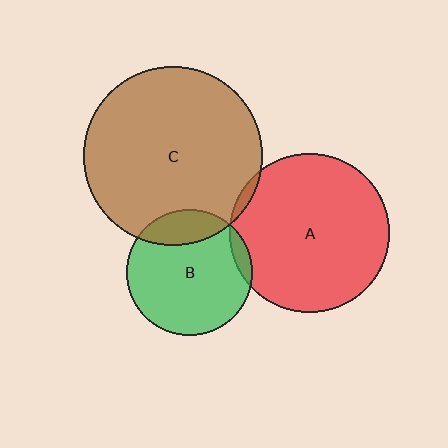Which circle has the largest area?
Circle C (brown).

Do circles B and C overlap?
Yes.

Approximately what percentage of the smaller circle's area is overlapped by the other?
Approximately 20%.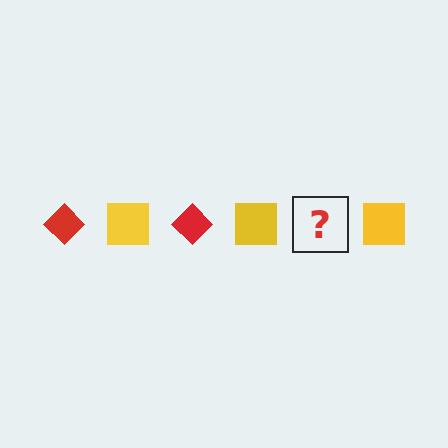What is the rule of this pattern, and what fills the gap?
The rule is that the pattern alternates between red diamond and yellow square. The gap should be filled with a red diamond.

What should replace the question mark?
The question mark should be replaced with a red diamond.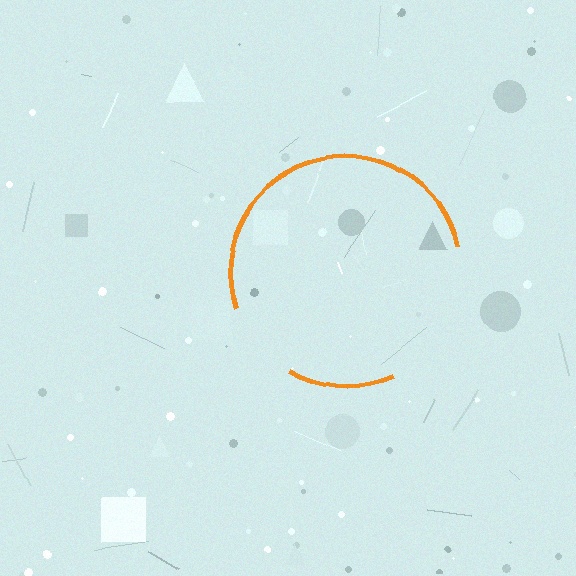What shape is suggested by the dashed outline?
The dashed outline suggests a circle.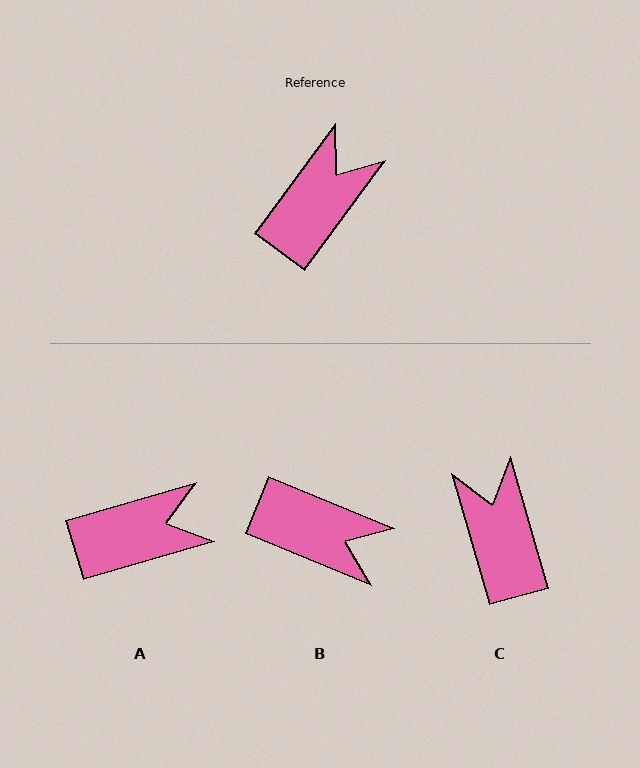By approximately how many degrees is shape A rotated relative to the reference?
Approximately 37 degrees clockwise.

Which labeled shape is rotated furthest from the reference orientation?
B, about 76 degrees away.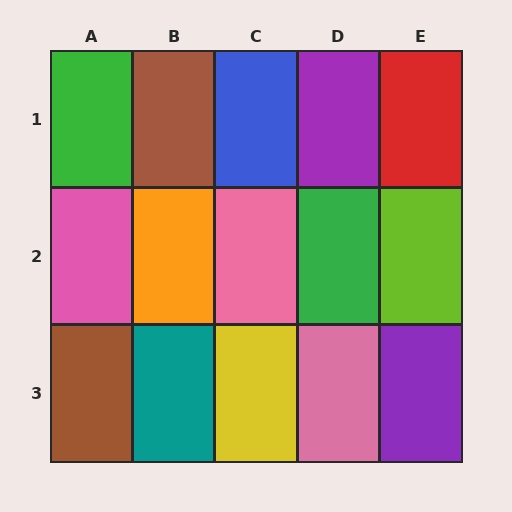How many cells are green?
2 cells are green.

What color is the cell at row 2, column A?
Pink.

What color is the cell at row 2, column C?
Pink.